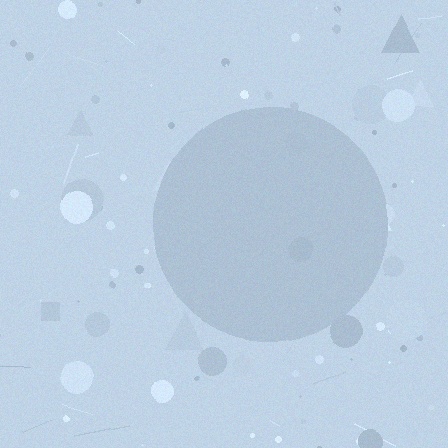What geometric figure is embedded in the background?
A circle is embedded in the background.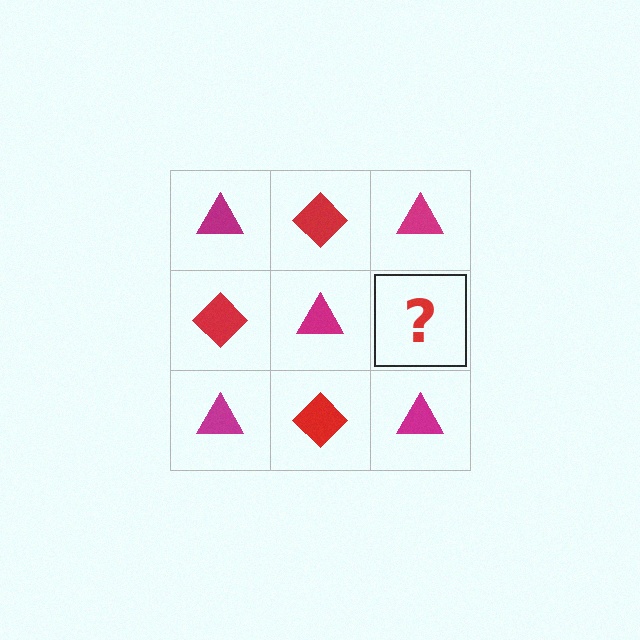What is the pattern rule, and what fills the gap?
The rule is that it alternates magenta triangle and red diamond in a checkerboard pattern. The gap should be filled with a red diamond.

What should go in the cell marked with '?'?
The missing cell should contain a red diamond.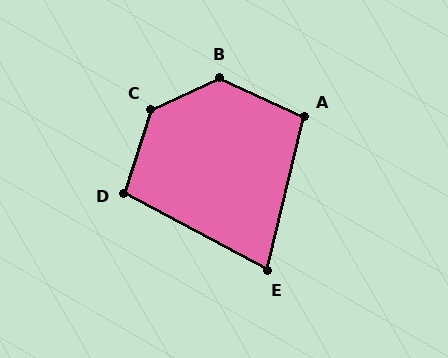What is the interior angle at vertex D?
Approximately 101 degrees (obtuse).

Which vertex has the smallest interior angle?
E, at approximately 75 degrees.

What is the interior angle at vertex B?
Approximately 131 degrees (obtuse).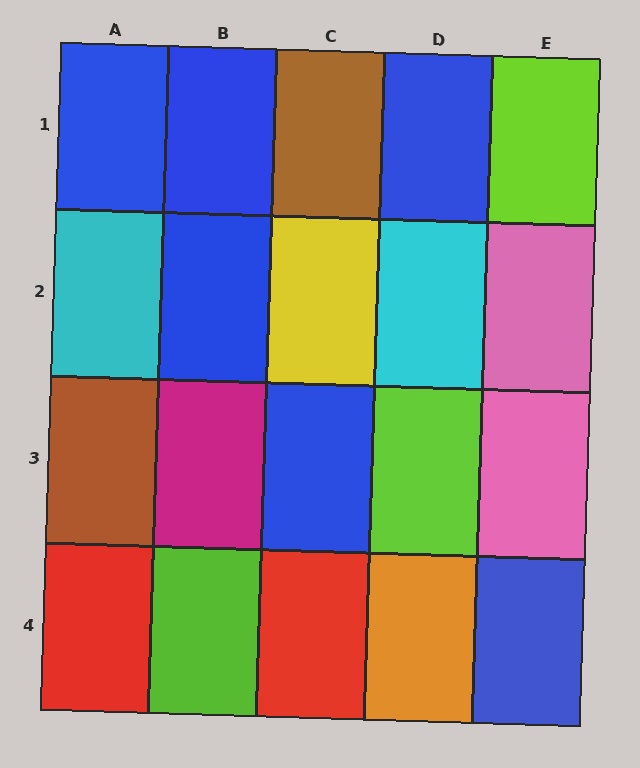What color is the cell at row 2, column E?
Pink.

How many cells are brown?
2 cells are brown.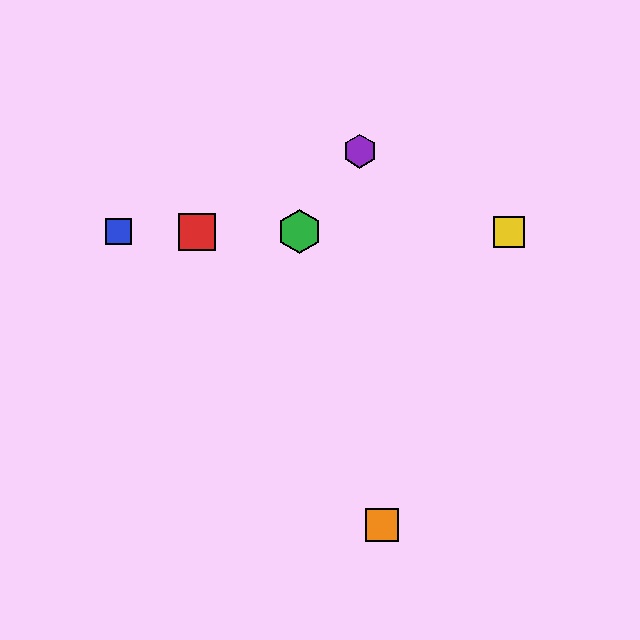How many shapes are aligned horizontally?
4 shapes (the red square, the blue square, the green hexagon, the yellow square) are aligned horizontally.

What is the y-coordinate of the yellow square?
The yellow square is at y≈232.